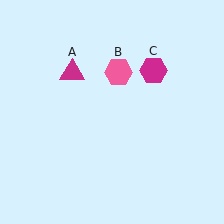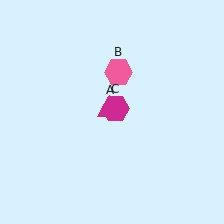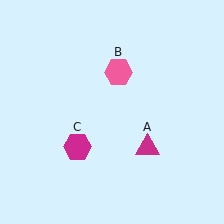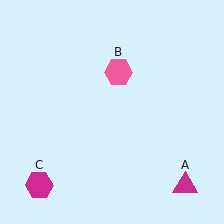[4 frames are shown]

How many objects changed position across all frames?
2 objects changed position: magenta triangle (object A), magenta hexagon (object C).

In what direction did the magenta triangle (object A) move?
The magenta triangle (object A) moved down and to the right.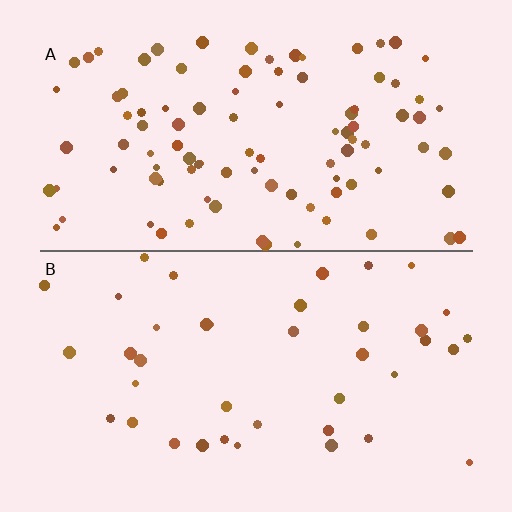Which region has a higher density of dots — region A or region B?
A (the top).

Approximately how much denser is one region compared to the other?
Approximately 2.5× — region A over region B.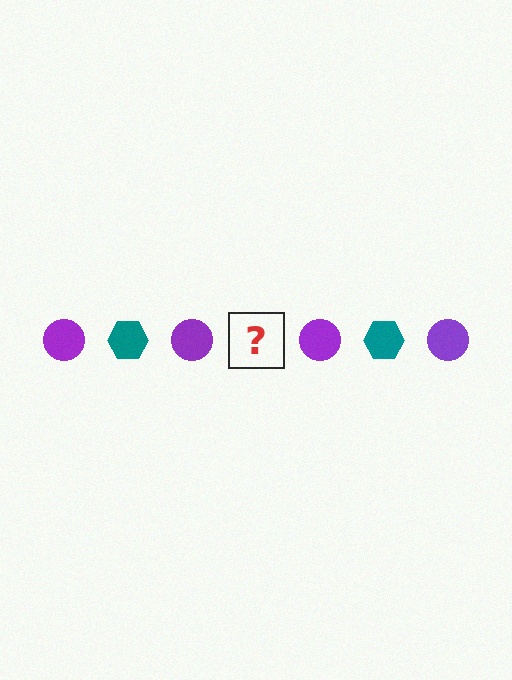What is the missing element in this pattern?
The missing element is a teal hexagon.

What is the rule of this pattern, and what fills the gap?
The rule is that the pattern alternates between purple circle and teal hexagon. The gap should be filled with a teal hexagon.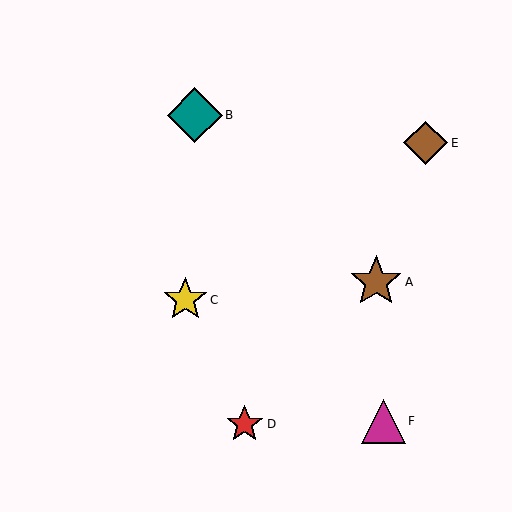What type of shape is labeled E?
Shape E is a brown diamond.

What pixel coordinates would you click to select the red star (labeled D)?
Click at (245, 424) to select the red star D.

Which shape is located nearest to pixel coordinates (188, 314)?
The yellow star (labeled C) at (185, 300) is nearest to that location.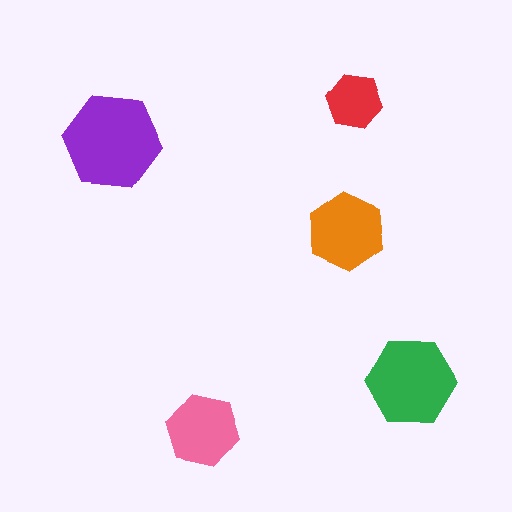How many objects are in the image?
There are 5 objects in the image.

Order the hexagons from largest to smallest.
the purple one, the green one, the orange one, the pink one, the red one.